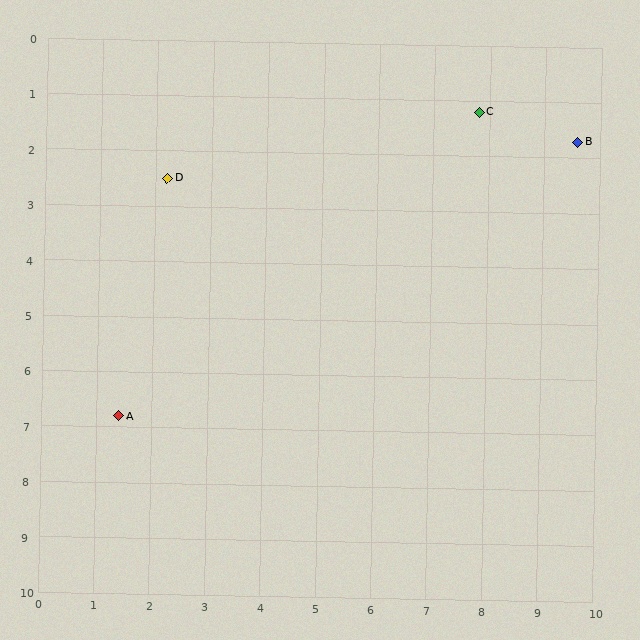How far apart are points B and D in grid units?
Points B and D are about 7.4 grid units apart.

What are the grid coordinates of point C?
Point C is at approximately (7.8, 1.2).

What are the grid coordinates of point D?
Point D is at approximately (2.2, 2.5).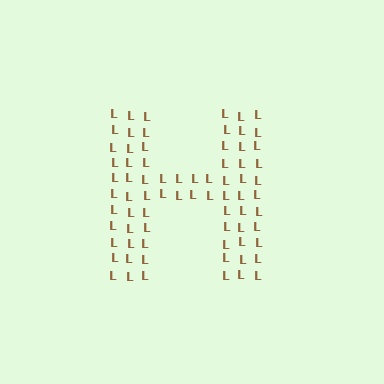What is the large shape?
The large shape is the letter H.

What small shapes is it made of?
It is made of small letter L's.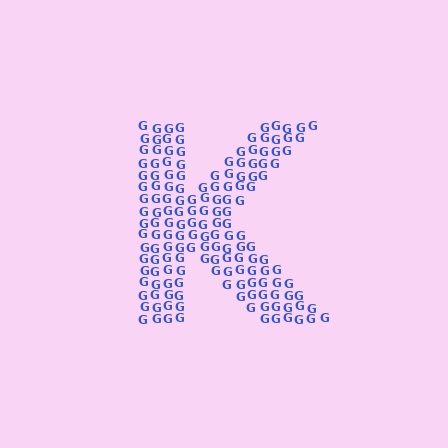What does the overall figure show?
The overall figure shows the letter K.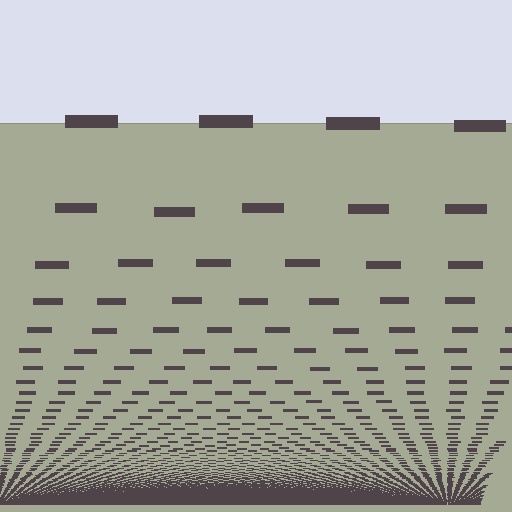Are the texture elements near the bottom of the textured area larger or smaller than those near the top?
Smaller. The gradient is inverted — elements near the bottom are smaller and denser.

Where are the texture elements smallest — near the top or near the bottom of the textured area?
Near the bottom.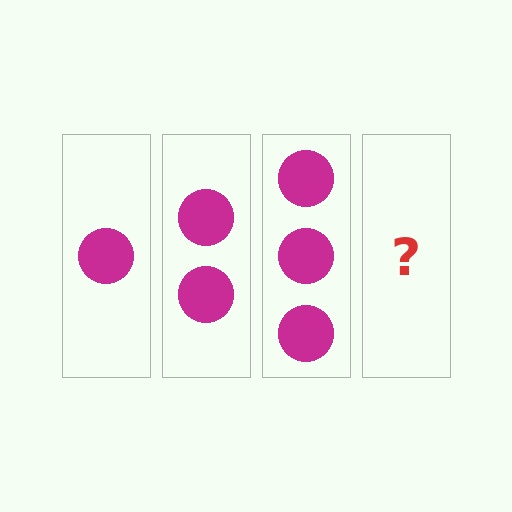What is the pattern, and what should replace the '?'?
The pattern is that each step adds one more circle. The '?' should be 4 circles.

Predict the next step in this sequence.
The next step is 4 circles.